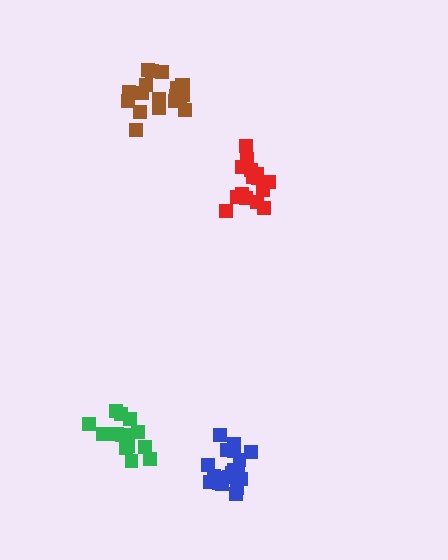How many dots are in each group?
Group 1: 19 dots, Group 2: 16 dots, Group 3: 19 dots, Group 4: 16 dots (70 total).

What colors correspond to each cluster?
The clusters are colored: brown, red, blue, green.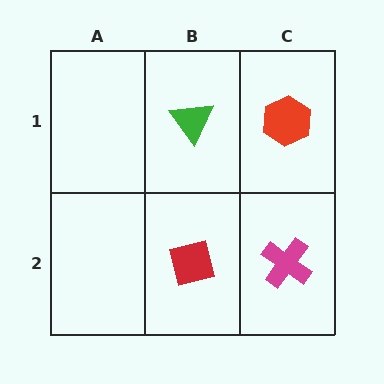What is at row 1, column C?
A red hexagon.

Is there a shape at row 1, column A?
No, that cell is empty.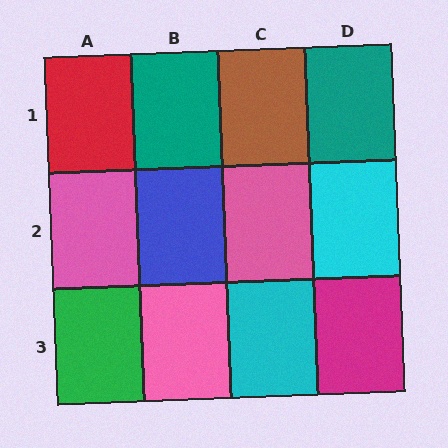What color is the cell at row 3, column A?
Green.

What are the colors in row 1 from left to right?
Red, teal, brown, teal.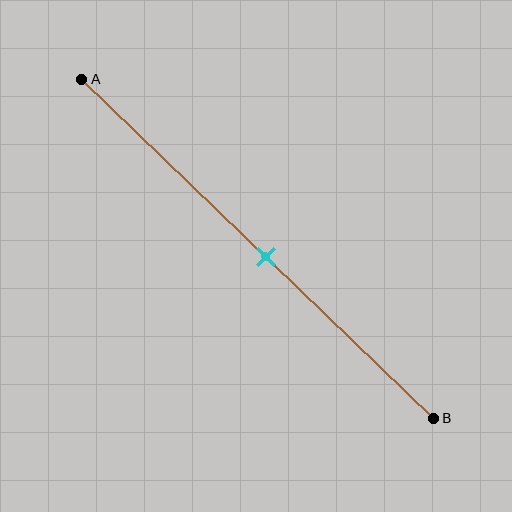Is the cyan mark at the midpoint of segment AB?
Yes, the mark is approximately at the midpoint.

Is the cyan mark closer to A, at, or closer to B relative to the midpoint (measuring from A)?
The cyan mark is approximately at the midpoint of segment AB.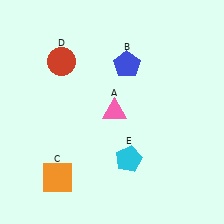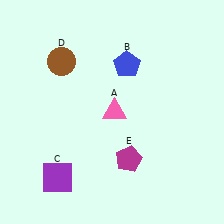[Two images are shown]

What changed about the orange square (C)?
In Image 1, C is orange. In Image 2, it changed to purple.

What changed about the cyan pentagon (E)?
In Image 1, E is cyan. In Image 2, it changed to magenta.